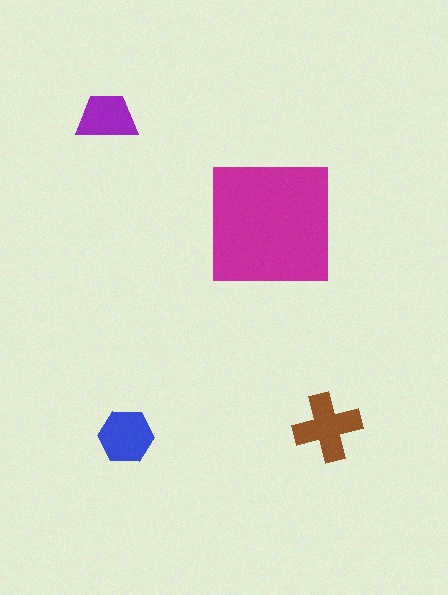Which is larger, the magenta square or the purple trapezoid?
The magenta square.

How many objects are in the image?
There are 4 objects in the image.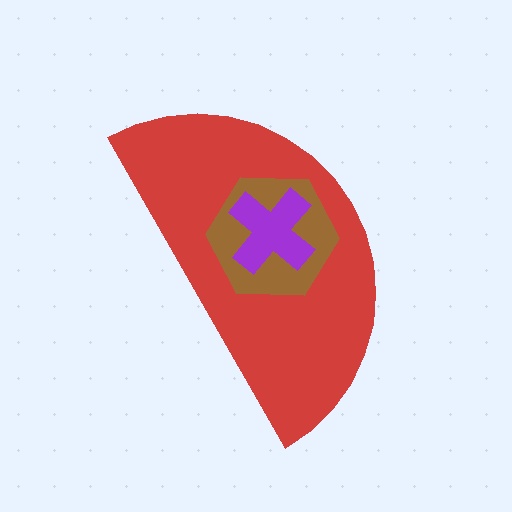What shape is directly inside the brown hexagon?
The purple cross.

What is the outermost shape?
The red semicircle.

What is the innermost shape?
The purple cross.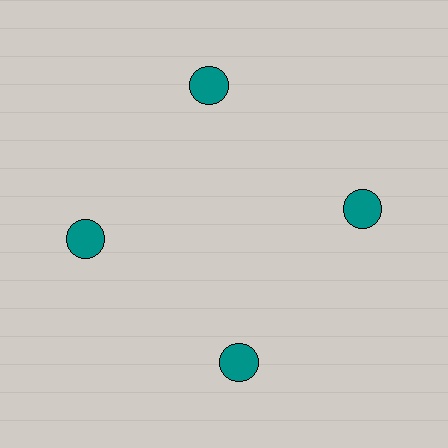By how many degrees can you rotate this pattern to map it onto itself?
The pattern maps onto itself every 90 degrees of rotation.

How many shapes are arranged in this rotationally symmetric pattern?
There are 4 shapes, arranged in 4 groups of 1.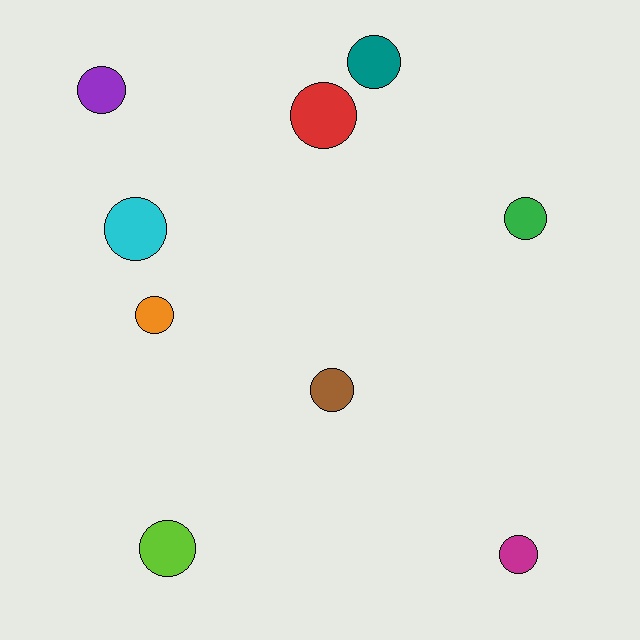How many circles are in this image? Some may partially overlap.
There are 9 circles.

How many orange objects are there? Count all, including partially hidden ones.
There is 1 orange object.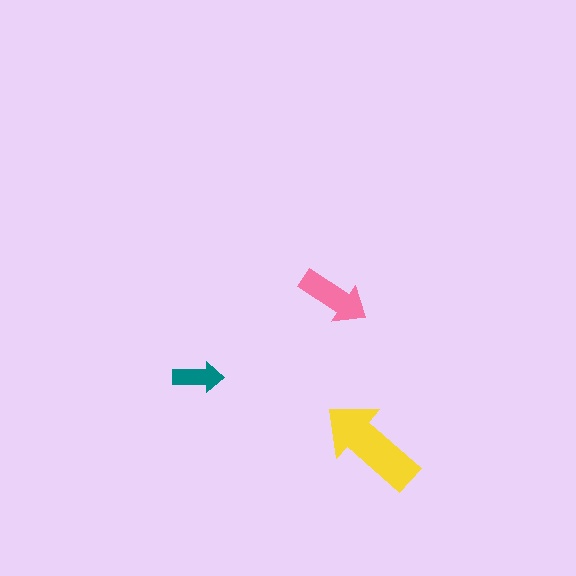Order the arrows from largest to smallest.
the yellow one, the pink one, the teal one.